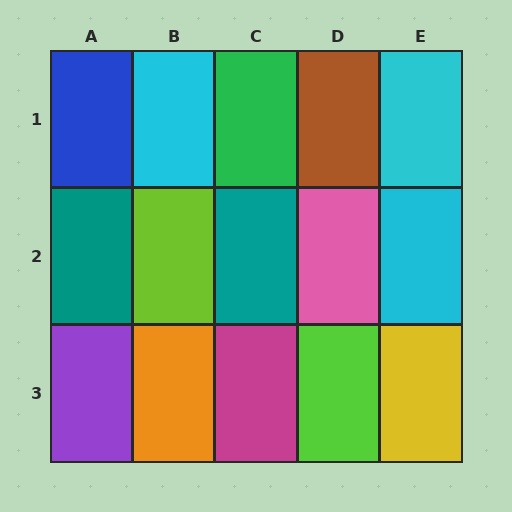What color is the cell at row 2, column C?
Teal.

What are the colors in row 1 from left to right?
Blue, cyan, green, brown, cyan.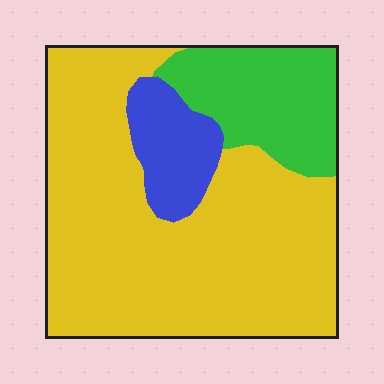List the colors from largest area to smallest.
From largest to smallest: yellow, green, blue.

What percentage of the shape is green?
Green takes up about one fifth (1/5) of the shape.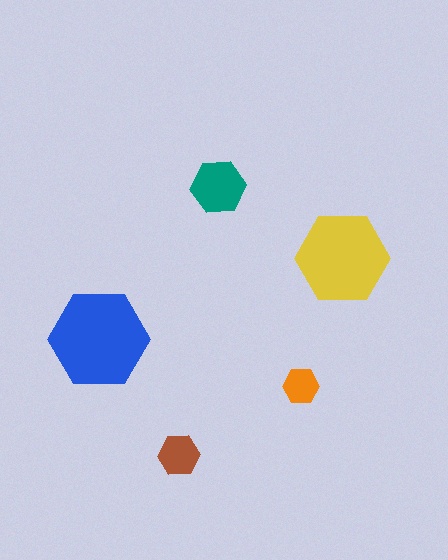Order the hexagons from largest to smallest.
the blue one, the yellow one, the teal one, the brown one, the orange one.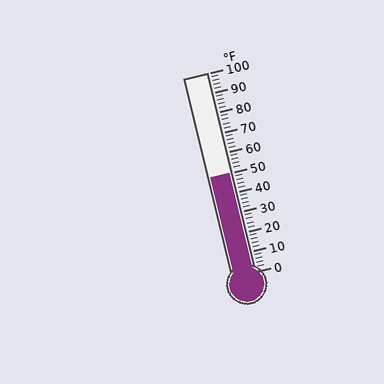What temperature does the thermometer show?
The thermometer shows approximately 50°F.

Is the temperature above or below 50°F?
The temperature is at 50°F.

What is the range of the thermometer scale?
The thermometer scale ranges from 0°F to 100°F.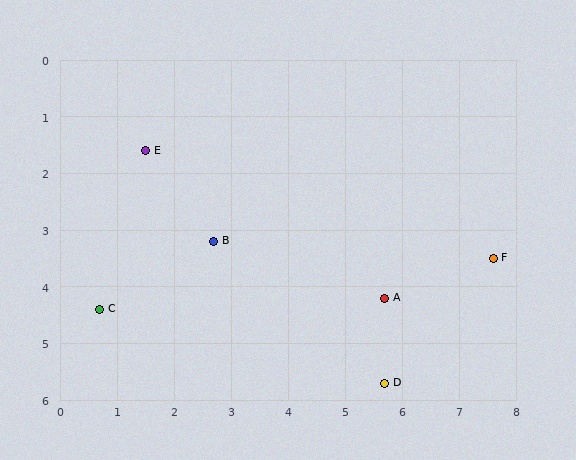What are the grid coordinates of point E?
Point E is at approximately (1.5, 1.6).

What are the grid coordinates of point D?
Point D is at approximately (5.7, 5.7).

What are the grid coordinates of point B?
Point B is at approximately (2.7, 3.2).